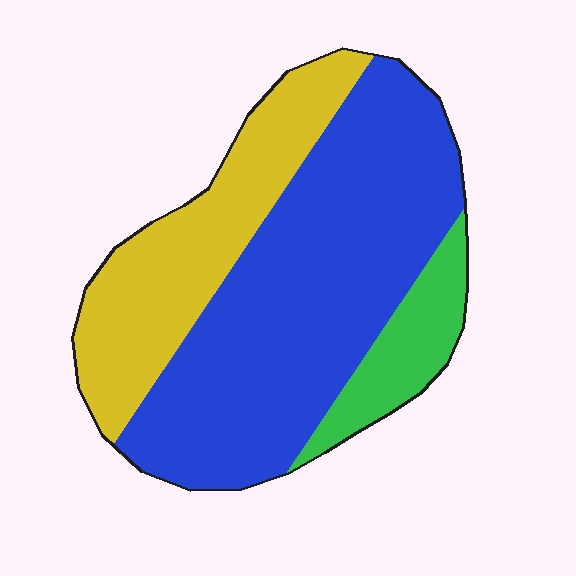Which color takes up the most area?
Blue, at roughly 60%.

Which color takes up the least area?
Green, at roughly 10%.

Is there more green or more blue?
Blue.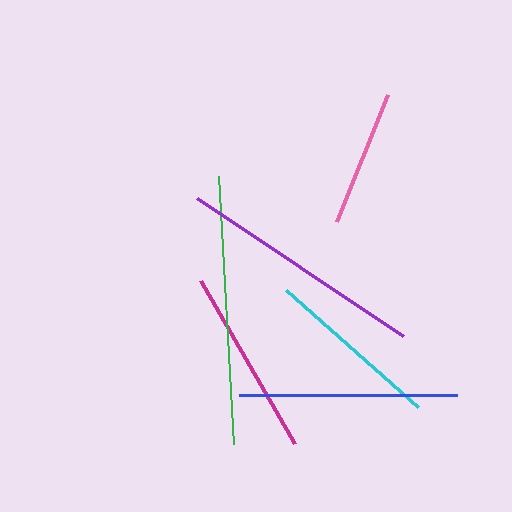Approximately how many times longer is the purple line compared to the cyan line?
The purple line is approximately 1.4 times the length of the cyan line.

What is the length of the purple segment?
The purple segment is approximately 248 pixels long.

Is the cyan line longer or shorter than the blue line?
The blue line is longer than the cyan line.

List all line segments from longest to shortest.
From longest to shortest: green, purple, blue, magenta, cyan, pink.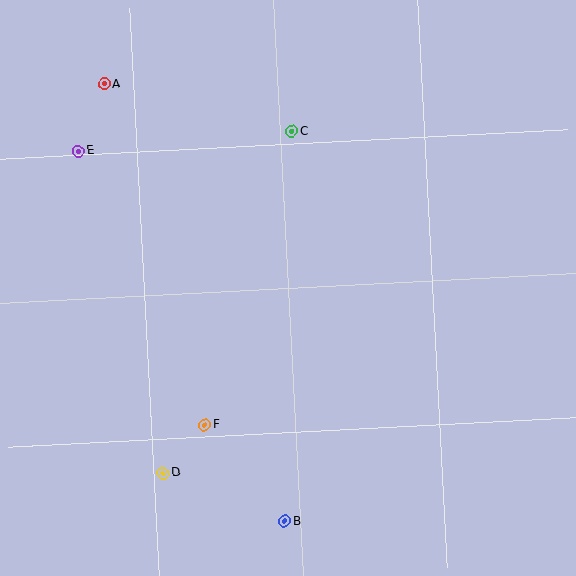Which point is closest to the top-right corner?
Point C is closest to the top-right corner.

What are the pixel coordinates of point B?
Point B is at (285, 521).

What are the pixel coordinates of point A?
Point A is at (104, 84).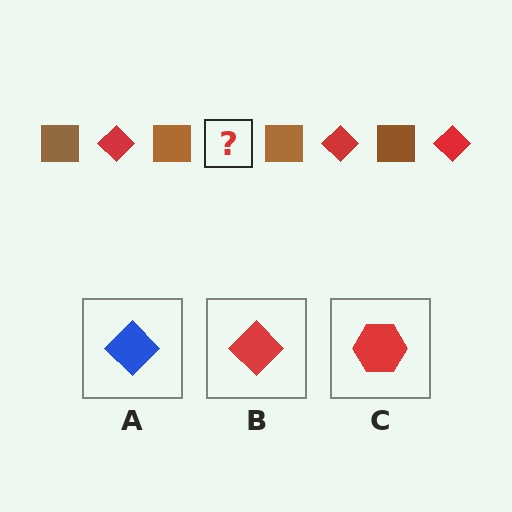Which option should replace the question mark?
Option B.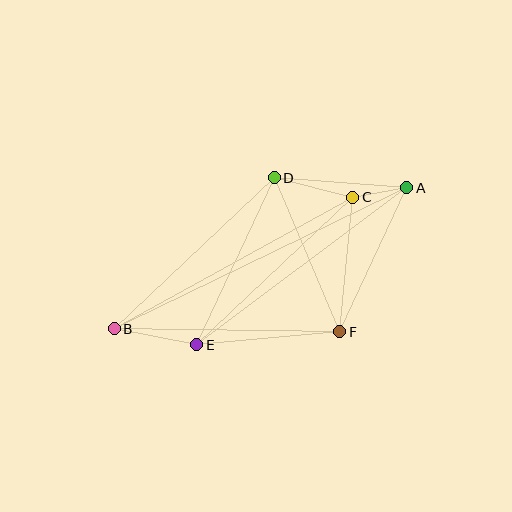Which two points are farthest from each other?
Points A and B are farthest from each other.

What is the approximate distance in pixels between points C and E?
The distance between C and E is approximately 215 pixels.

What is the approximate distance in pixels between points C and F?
The distance between C and F is approximately 135 pixels.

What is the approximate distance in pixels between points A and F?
The distance between A and F is approximately 159 pixels.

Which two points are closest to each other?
Points A and C are closest to each other.